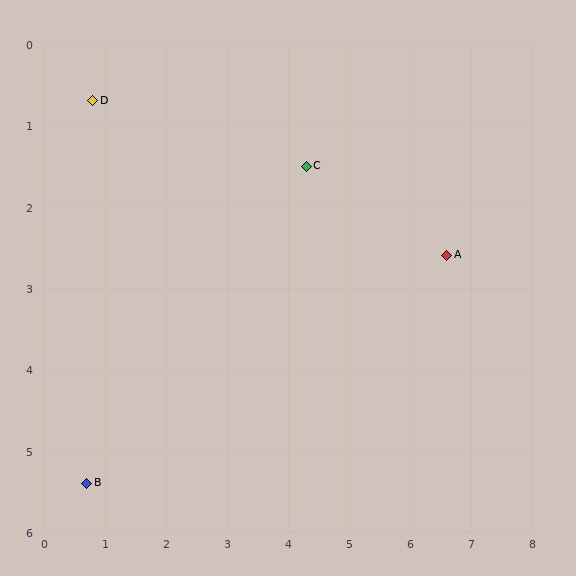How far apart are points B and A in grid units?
Points B and A are about 6.5 grid units apart.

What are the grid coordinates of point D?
Point D is at approximately (0.8, 0.7).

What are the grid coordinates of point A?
Point A is at approximately (6.6, 2.6).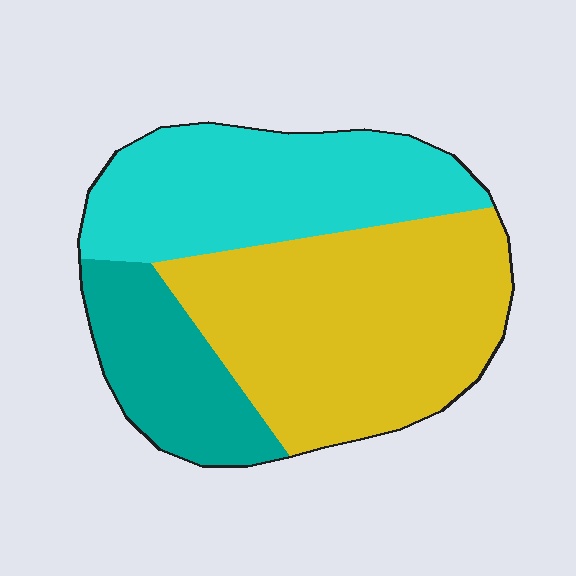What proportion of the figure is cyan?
Cyan takes up between a third and a half of the figure.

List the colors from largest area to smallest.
From largest to smallest: yellow, cyan, teal.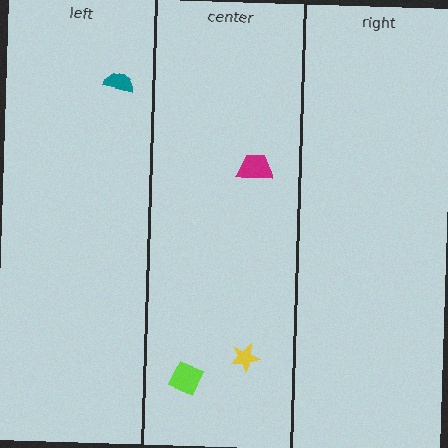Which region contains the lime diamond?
The center region.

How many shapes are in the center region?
3.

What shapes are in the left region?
The teal semicircle.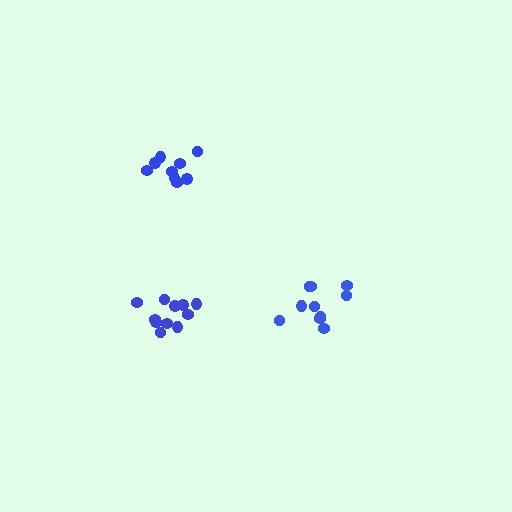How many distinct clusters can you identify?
There are 3 distinct clusters.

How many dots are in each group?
Group 1: 11 dots, Group 2: 10 dots, Group 3: 9 dots (30 total).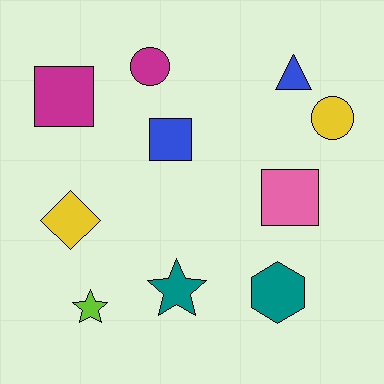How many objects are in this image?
There are 10 objects.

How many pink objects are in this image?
There is 1 pink object.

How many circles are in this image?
There are 2 circles.